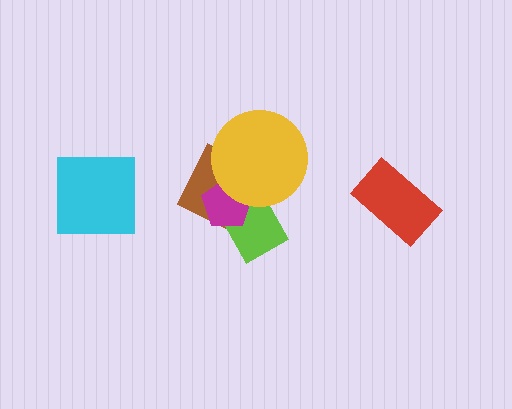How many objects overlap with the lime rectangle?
3 objects overlap with the lime rectangle.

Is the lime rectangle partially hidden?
Yes, it is partially covered by another shape.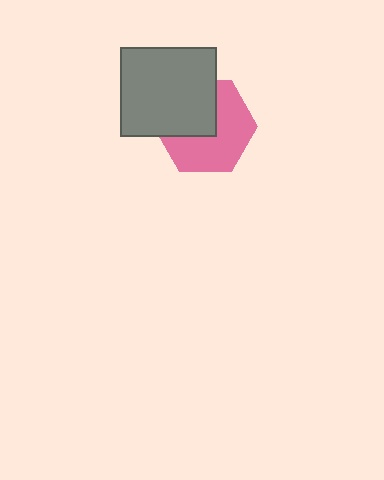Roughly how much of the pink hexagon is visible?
About half of it is visible (roughly 57%).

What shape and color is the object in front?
The object in front is a gray rectangle.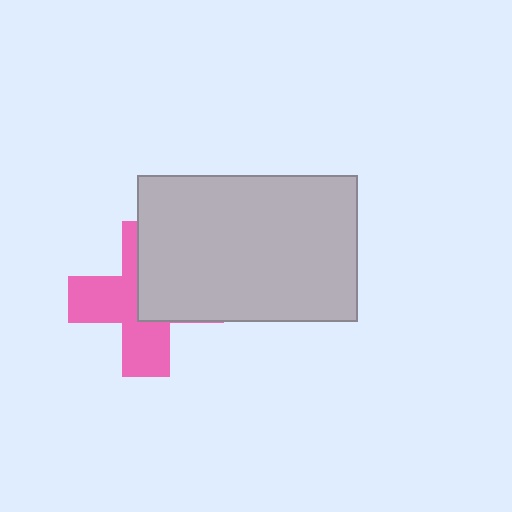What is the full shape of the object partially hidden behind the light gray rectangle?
The partially hidden object is a pink cross.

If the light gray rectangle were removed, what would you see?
You would see the complete pink cross.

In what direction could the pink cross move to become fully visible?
The pink cross could move toward the lower-left. That would shift it out from behind the light gray rectangle entirely.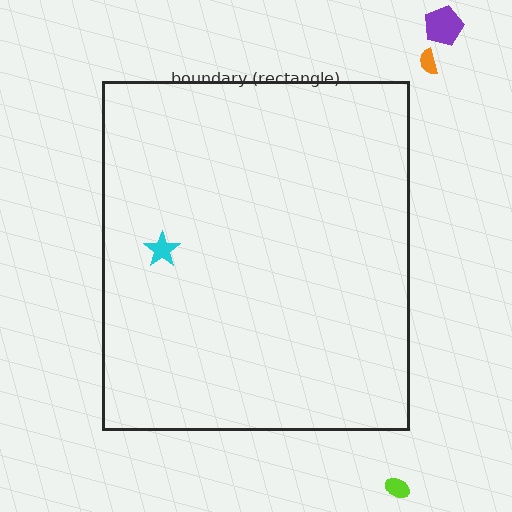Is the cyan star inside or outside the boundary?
Inside.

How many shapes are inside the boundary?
1 inside, 3 outside.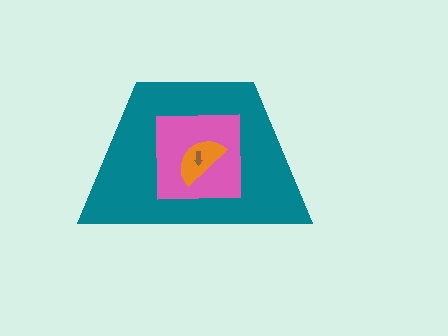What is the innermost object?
The brown arrow.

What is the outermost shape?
The teal trapezoid.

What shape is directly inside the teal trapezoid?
The pink square.